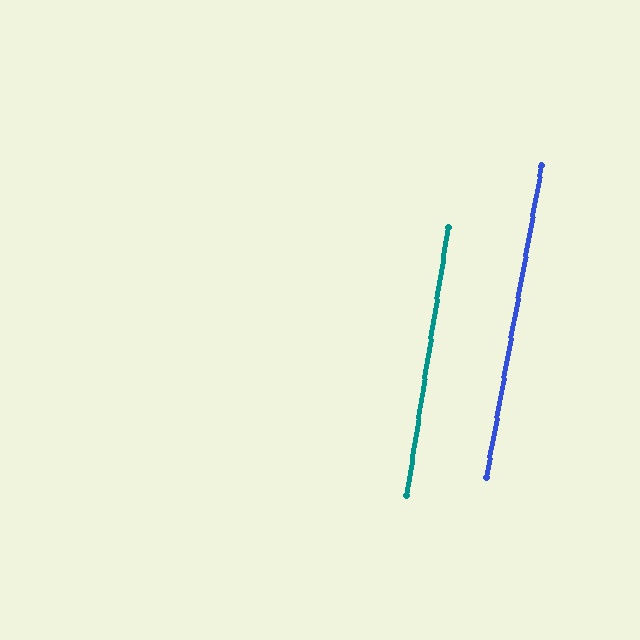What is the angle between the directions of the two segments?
Approximately 1 degree.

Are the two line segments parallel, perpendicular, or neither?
Parallel — their directions differ by only 1.3°.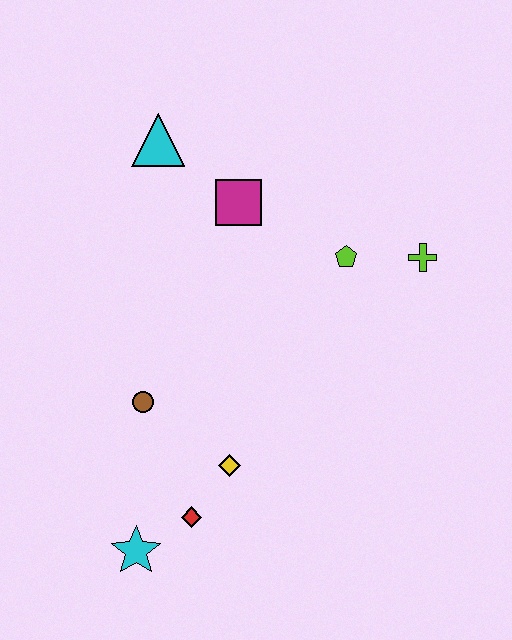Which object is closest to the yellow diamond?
The red diamond is closest to the yellow diamond.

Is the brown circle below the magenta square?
Yes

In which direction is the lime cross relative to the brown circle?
The lime cross is to the right of the brown circle.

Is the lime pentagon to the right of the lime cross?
No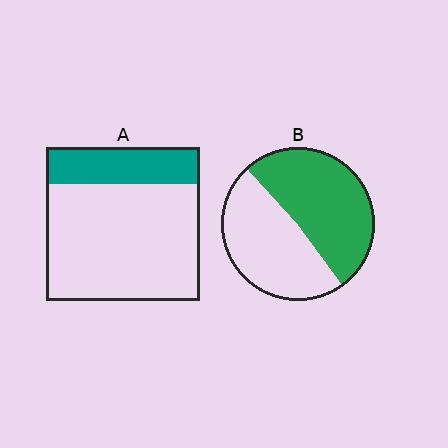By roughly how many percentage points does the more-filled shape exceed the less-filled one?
By roughly 30 percentage points (B over A).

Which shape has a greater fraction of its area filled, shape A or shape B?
Shape B.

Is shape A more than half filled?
No.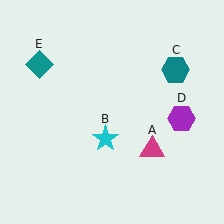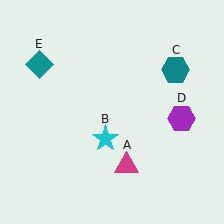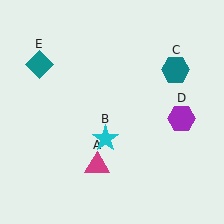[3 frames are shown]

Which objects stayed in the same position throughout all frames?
Cyan star (object B) and teal hexagon (object C) and purple hexagon (object D) and teal diamond (object E) remained stationary.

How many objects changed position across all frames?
1 object changed position: magenta triangle (object A).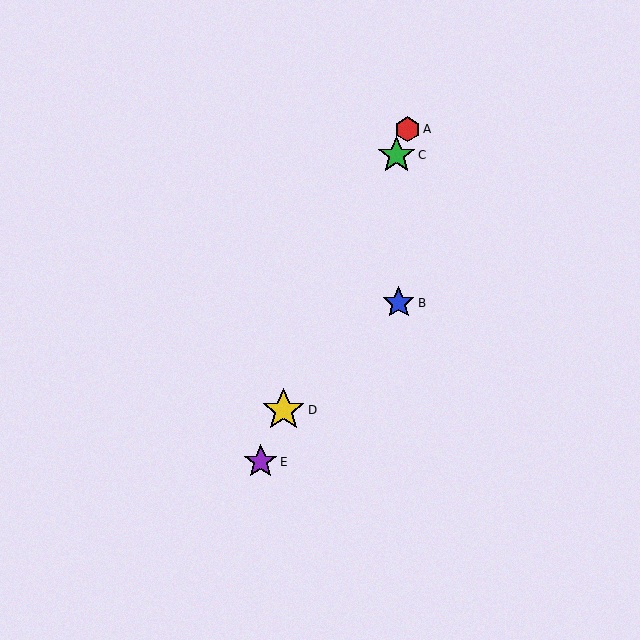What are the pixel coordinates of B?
Object B is at (399, 303).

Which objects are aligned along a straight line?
Objects A, C, D, E are aligned along a straight line.